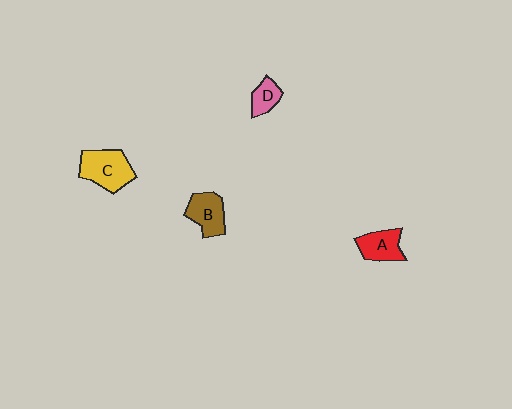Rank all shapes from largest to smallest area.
From largest to smallest: C (yellow), B (brown), A (red), D (pink).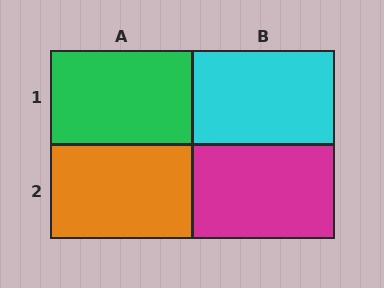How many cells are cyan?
1 cell is cyan.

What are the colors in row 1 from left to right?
Green, cyan.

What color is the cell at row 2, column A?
Orange.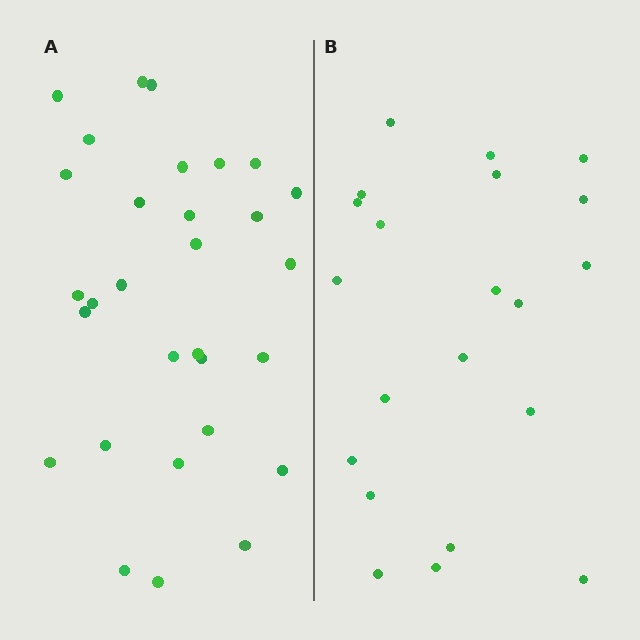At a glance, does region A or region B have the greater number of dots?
Region A (the left region) has more dots.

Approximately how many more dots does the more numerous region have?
Region A has roughly 8 or so more dots than region B.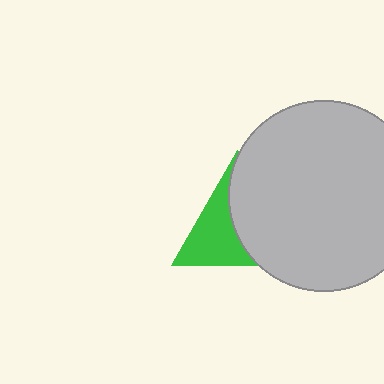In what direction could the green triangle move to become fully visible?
The green triangle could move left. That would shift it out from behind the light gray circle entirely.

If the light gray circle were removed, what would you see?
You would see the complete green triangle.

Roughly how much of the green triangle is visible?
About half of it is visible (roughly 46%).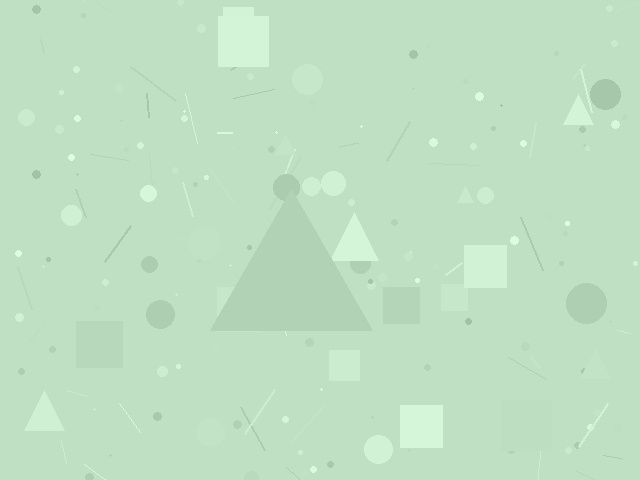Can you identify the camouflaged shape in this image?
The camouflaged shape is a triangle.